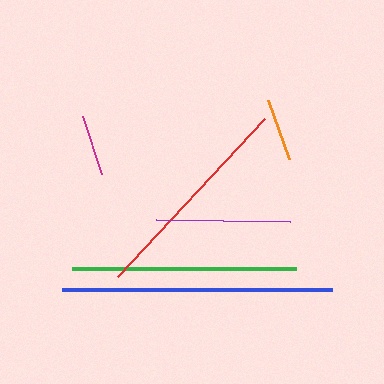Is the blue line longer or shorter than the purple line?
The blue line is longer than the purple line.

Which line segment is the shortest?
The magenta line is the shortest at approximately 61 pixels.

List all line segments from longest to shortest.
From longest to shortest: blue, green, red, purple, orange, magenta.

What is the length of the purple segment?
The purple segment is approximately 134 pixels long.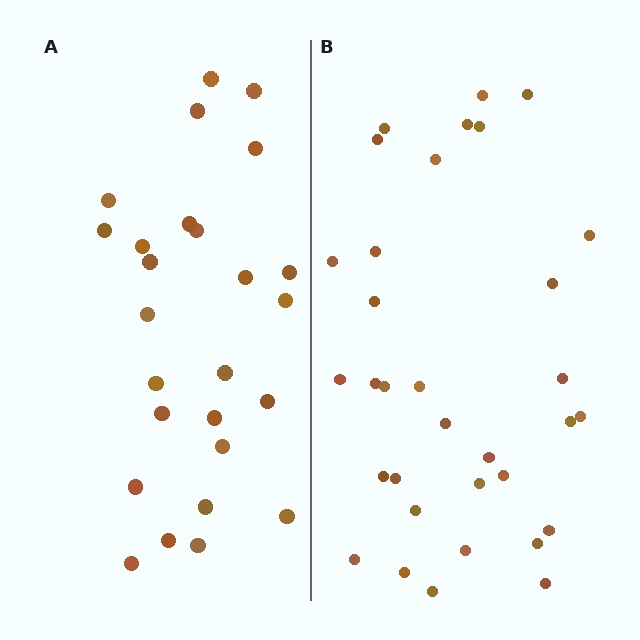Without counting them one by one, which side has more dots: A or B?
Region B (the right region) has more dots.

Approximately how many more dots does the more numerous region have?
Region B has roughly 8 or so more dots than region A.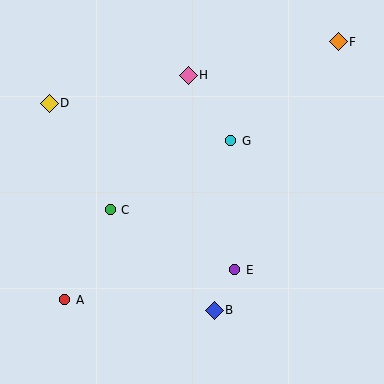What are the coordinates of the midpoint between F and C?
The midpoint between F and C is at (224, 126).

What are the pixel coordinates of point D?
Point D is at (49, 103).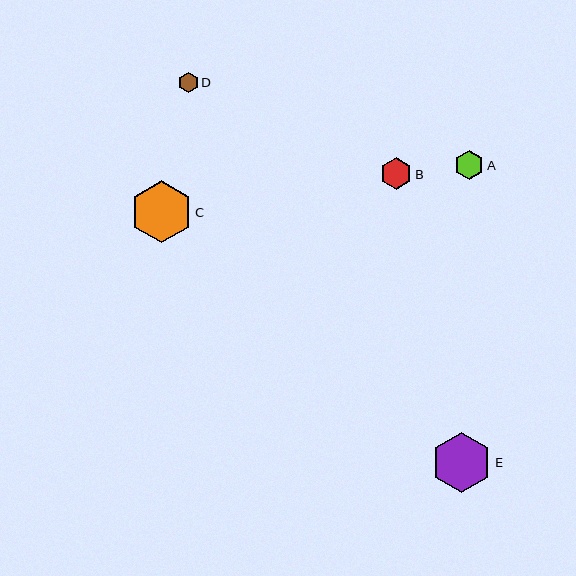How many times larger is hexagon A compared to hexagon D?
Hexagon A is approximately 1.4 times the size of hexagon D.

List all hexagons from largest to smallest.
From largest to smallest: C, E, B, A, D.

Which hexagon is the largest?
Hexagon C is the largest with a size of approximately 62 pixels.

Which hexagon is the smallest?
Hexagon D is the smallest with a size of approximately 20 pixels.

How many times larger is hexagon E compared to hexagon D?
Hexagon E is approximately 2.9 times the size of hexagon D.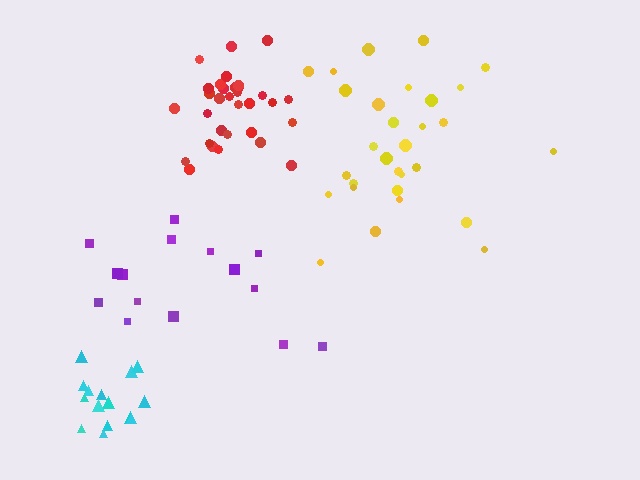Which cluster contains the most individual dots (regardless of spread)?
Red (32).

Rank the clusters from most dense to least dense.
red, cyan, yellow, purple.